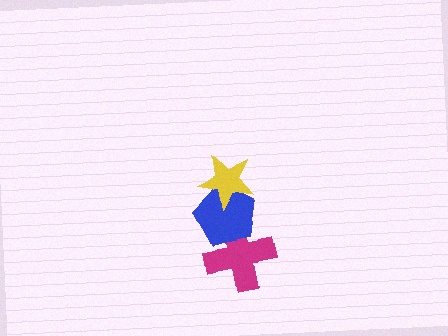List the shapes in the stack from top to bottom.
From top to bottom: the yellow star, the blue pentagon, the magenta cross.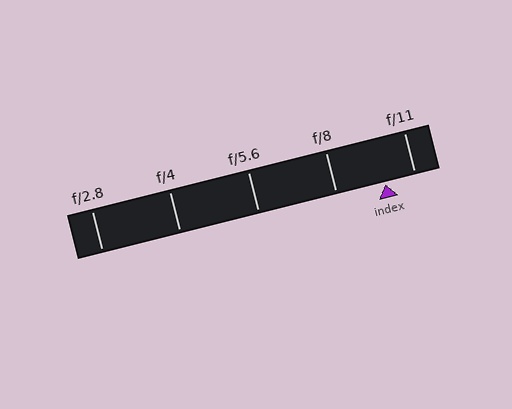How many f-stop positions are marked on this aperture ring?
There are 5 f-stop positions marked.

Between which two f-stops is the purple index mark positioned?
The index mark is between f/8 and f/11.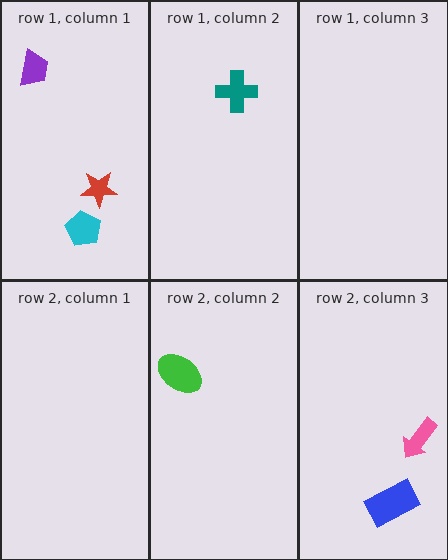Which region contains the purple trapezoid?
The row 1, column 1 region.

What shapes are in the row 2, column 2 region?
The green ellipse.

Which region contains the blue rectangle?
The row 2, column 3 region.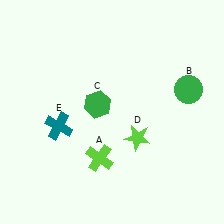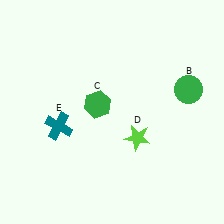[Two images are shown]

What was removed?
The lime cross (A) was removed in Image 2.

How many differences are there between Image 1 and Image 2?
There is 1 difference between the two images.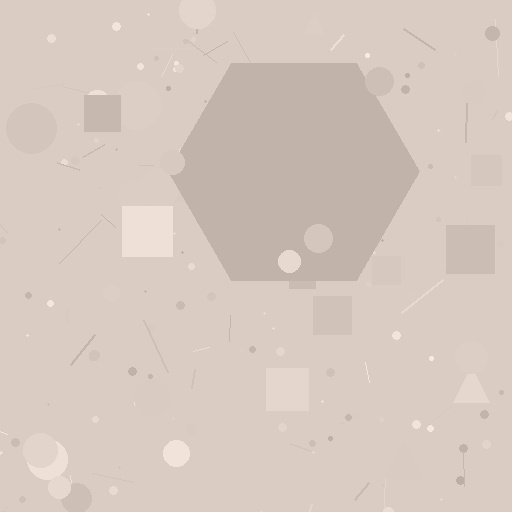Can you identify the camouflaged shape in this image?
The camouflaged shape is a hexagon.